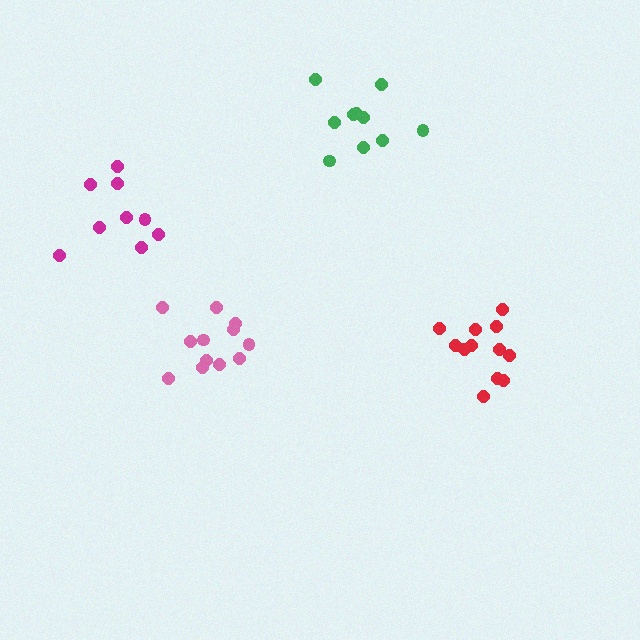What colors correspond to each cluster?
The clusters are colored: green, pink, red, magenta.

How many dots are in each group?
Group 1: 10 dots, Group 2: 12 dots, Group 3: 12 dots, Group 4: 9 dots (43 total).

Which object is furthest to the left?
The magenta cluster is leftmost.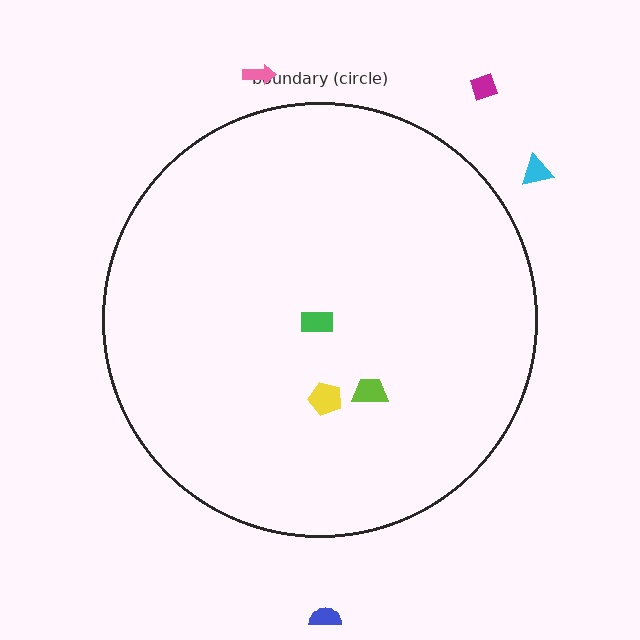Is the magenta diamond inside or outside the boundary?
Outside.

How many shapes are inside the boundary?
3 inside, 4 outside.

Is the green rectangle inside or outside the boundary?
Inside.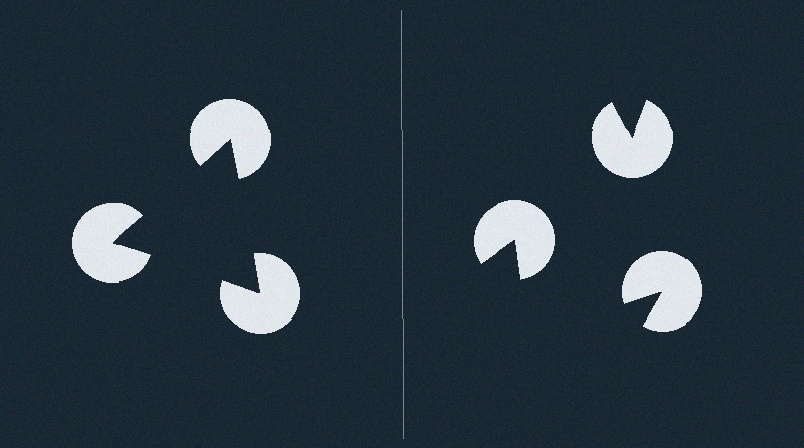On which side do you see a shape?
An illusory triangle appears on the left side. On the right side the wedge cuts are rotated, so no coherent shape forms.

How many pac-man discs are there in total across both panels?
6 — 3 on each side.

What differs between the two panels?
The pac-man discs are positioned identically on both sides; only the wedge orientations differ. On the left they align to a triangle; on the right they are misaligned.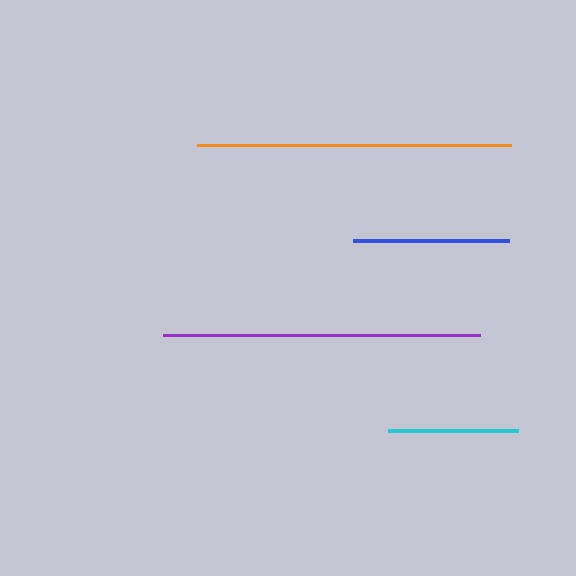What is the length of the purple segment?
The purple segment is approximately 318 pixels long.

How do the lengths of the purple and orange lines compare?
The purple and orange lines are approximately the same length.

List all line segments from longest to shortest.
From longest to shortest: purple, orange, blue, cyan.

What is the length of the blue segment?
The blue segment is approximately 156 pixels long.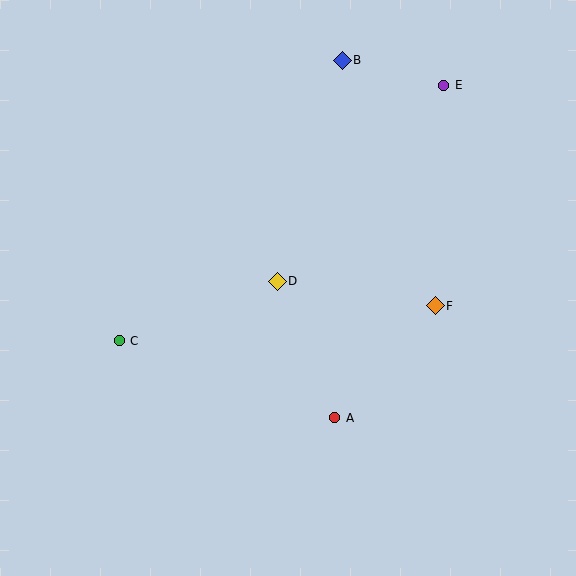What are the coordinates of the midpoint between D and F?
The midpoint between D and F is at (356, 293).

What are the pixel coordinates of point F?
Point F is at (435, 306).